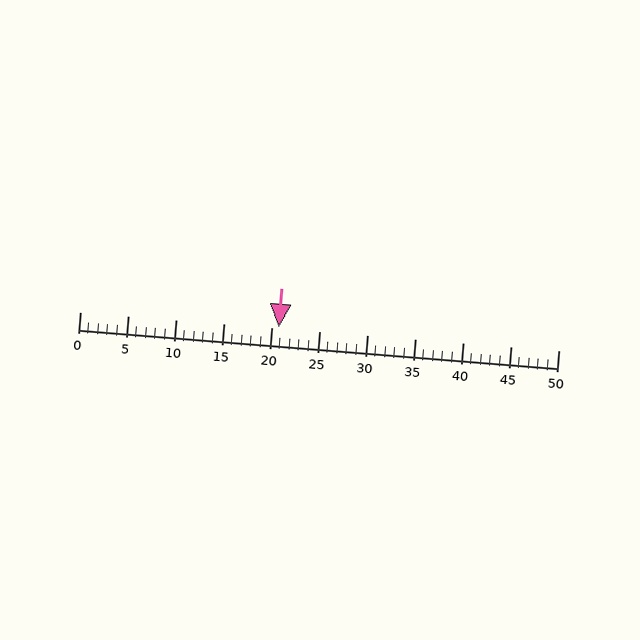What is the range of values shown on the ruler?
The ruler shows values from 0 to 50.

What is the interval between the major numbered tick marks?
The major tick marks are spaced 5 units apart.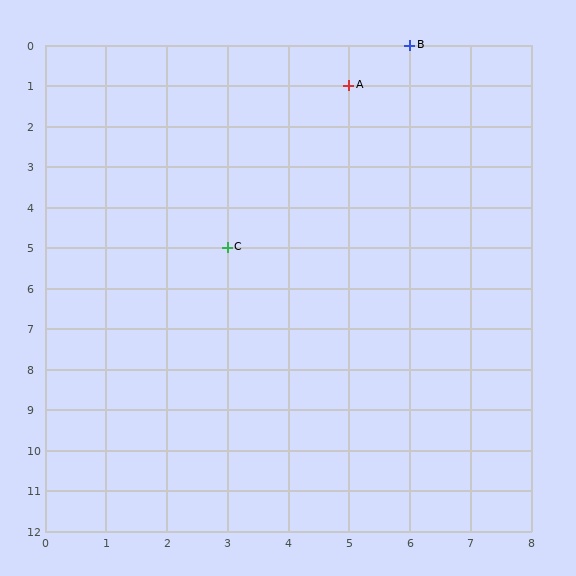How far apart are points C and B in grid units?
Points C and B are 3 columns and 5 rows apart (about 5.8 grid units diagonally).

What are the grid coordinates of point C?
Point C is at grid coordinates (3, 5).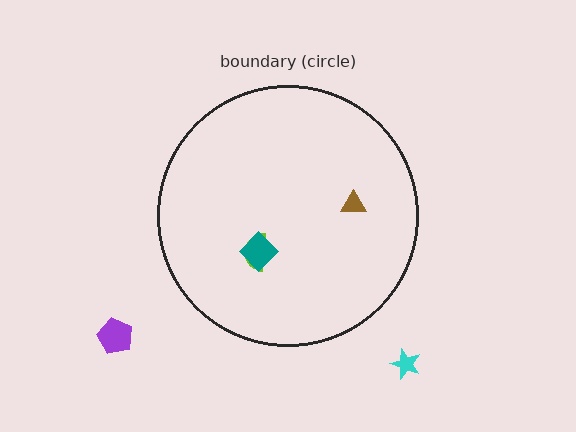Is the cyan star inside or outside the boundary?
Outside.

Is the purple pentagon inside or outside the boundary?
Outside.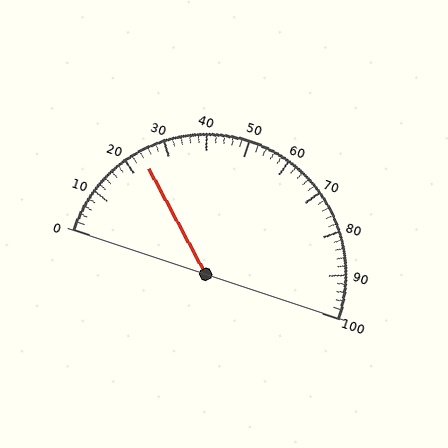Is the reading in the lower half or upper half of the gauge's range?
The reading is in the lower half of the range (0 to 100).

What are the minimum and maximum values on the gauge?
The gauge ranges from 0 to 100.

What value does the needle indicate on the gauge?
The needle indicates approximately 24.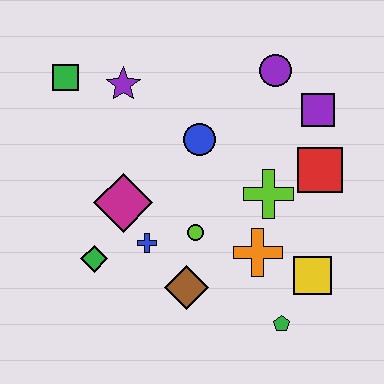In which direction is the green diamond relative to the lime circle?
The green diamond is to the left of the lime circle.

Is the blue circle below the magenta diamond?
No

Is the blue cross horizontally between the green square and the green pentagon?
Yes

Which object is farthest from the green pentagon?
The green square is farthest from the green pentagon.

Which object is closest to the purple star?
The green square is closest to the purple star.